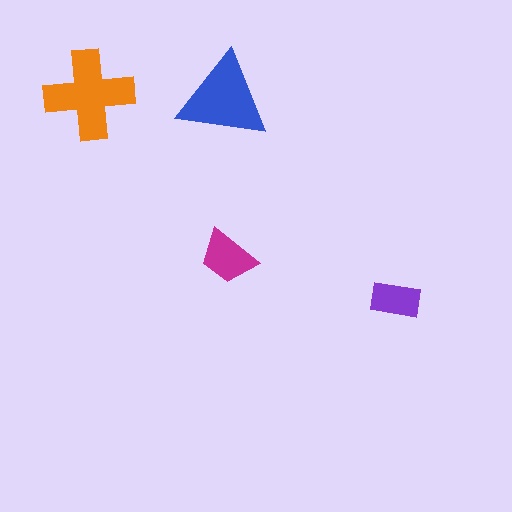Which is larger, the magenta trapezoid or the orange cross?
The orange cross.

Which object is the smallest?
The purple rectangle.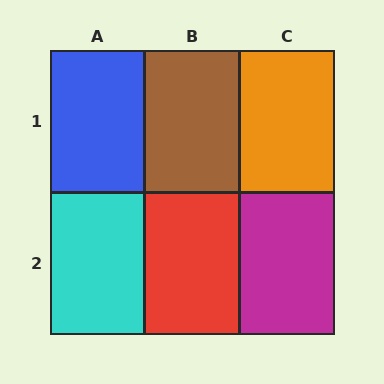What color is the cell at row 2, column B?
Red.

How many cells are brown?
1 cell is brown.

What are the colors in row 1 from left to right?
Blue, brown, orange.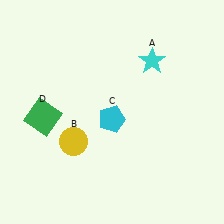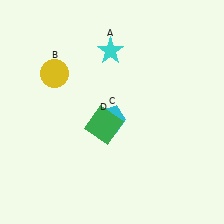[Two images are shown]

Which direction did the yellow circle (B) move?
The yellow circle (B) moved up.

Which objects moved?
The objects that moved are: the cyan star (A), the yellow circle (B), the green square (D).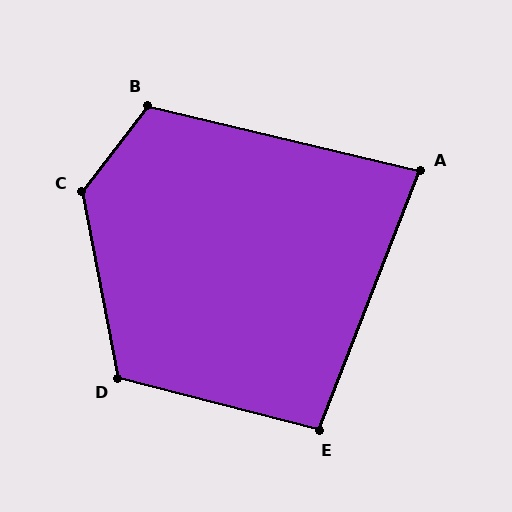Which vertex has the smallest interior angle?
A, at approximately 82 degrees.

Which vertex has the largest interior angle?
C, at approximately 132 degrees.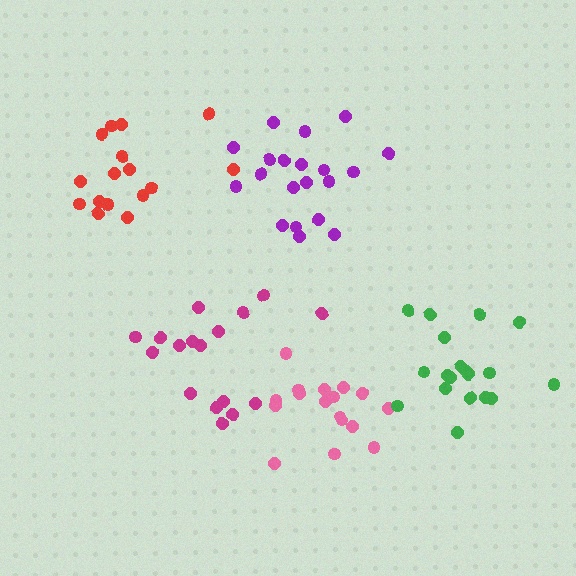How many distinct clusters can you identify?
There are 5 distinct clusters.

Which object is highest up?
The red cluster is topmost.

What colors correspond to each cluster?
The clusters are colored: red, magenta, pink, green, purple.